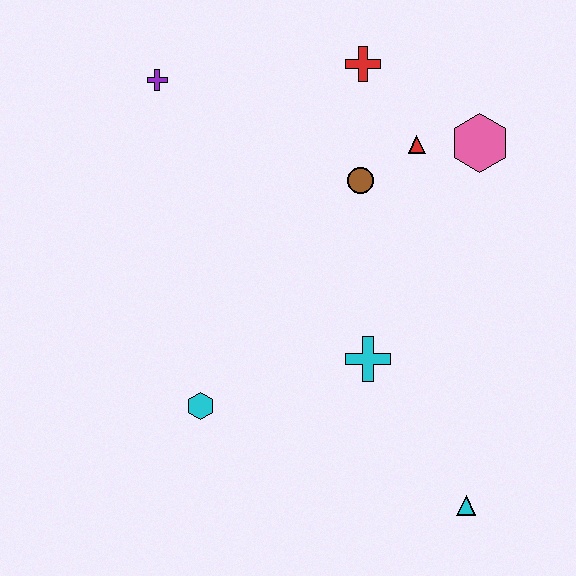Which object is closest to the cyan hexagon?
The cyan cross is closest to the cyan hexagon.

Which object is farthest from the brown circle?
The cyan triangle is farthest from the brown circle.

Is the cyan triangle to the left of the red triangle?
No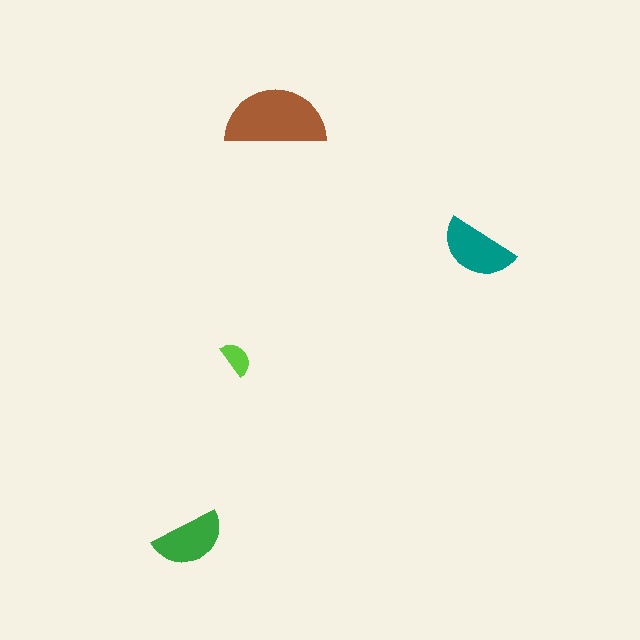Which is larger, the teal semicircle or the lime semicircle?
The teal one.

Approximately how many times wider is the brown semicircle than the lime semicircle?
About 3 times wider.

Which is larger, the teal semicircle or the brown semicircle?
The brown one.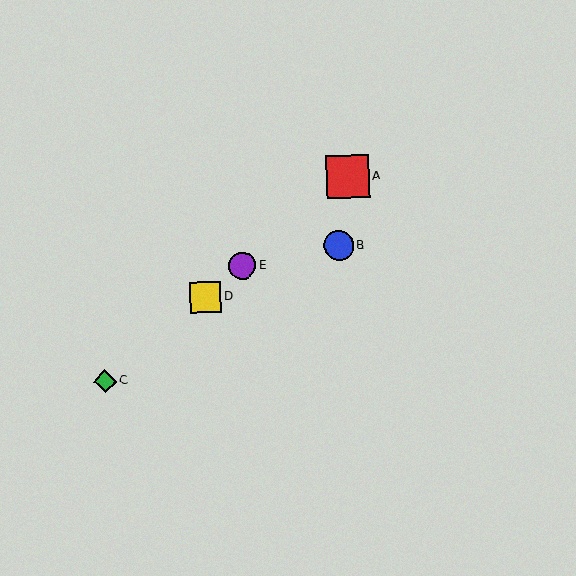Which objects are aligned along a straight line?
Objects A, C, D, E are aligned along a straight line.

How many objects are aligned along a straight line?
4 objects (A, C, D, E) are aligned along a straight line.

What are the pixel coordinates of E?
Object E is at (242, 265).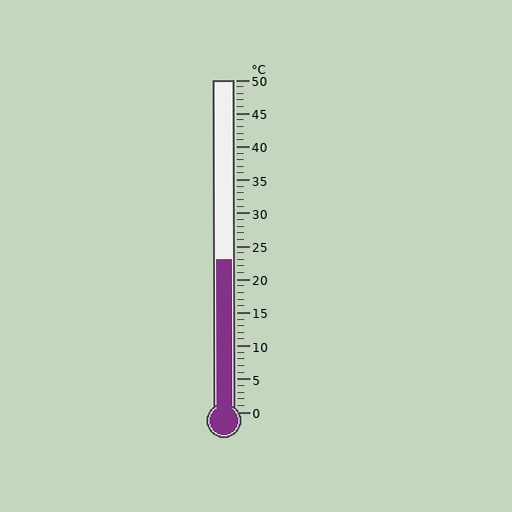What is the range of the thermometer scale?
The thermometer scale ranges from 0°C to 50°C.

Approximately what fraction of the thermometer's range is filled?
The thermometer is filled to approximately 45% of its range.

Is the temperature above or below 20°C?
The temperature is above 20°C.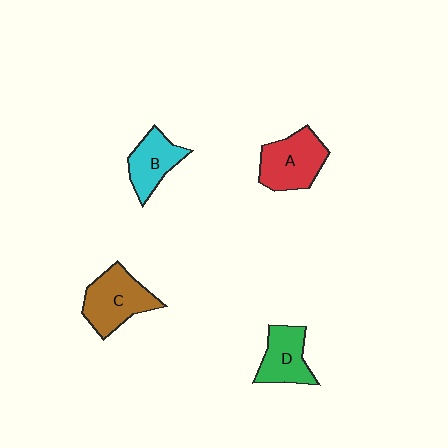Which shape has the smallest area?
Shape B (cyan).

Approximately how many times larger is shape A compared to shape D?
Approximately 1.3 times.